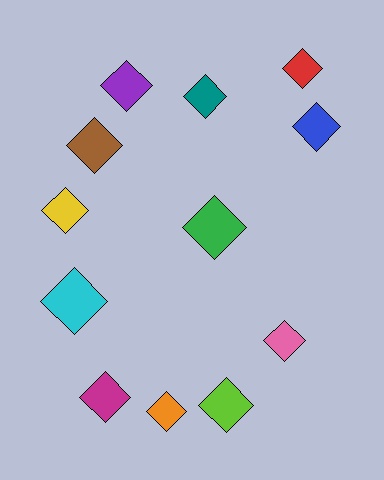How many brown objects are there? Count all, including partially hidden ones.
There is 1 brown object.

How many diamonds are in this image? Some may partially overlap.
There are 12 diamonds.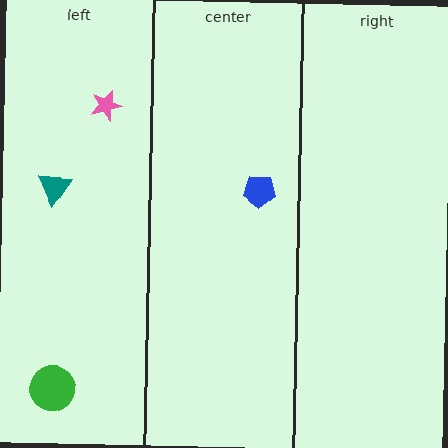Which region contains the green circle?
The left region.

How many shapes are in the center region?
1.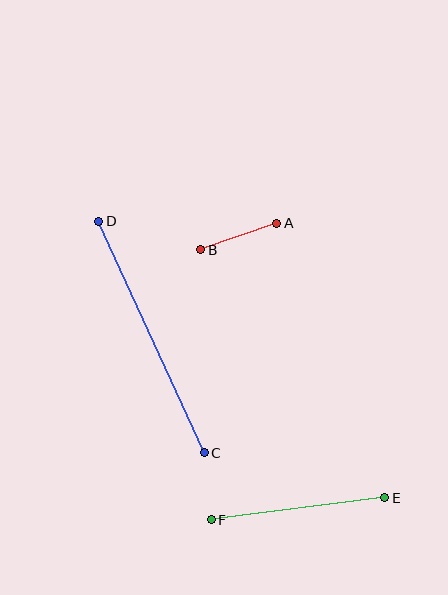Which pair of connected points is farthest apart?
Points C and D are farthest apart.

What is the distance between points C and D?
The distance is approximately 255 pixels.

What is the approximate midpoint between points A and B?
The midpoint is at approximately (239, 237) pixels.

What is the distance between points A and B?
The distance is approximately 80 pixels.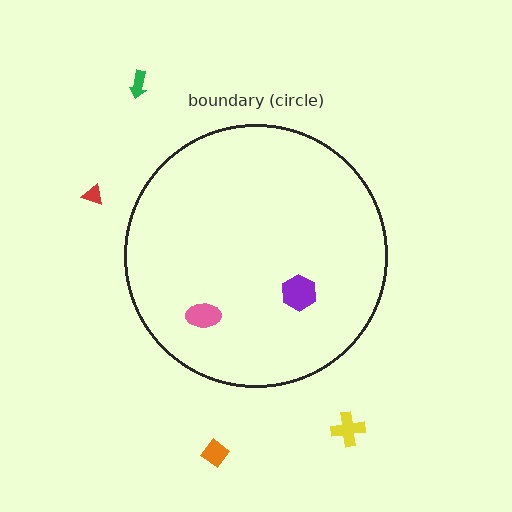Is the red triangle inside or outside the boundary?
Outside.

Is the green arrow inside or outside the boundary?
Outside.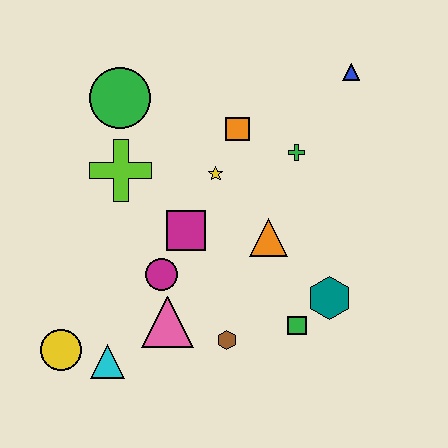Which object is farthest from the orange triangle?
The yellow circle is farthest from the orange triangle.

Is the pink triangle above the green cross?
No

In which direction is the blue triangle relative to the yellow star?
The blue triangle is to the right of the yellow star.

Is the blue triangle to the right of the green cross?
Yes